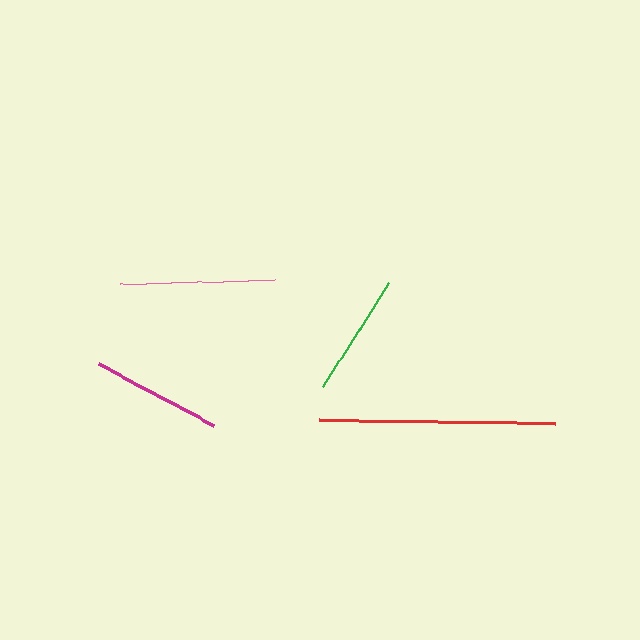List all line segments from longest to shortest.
From longest to shortest: red, pink, magenta, green.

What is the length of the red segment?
The red segment is approximately 236 pixels long.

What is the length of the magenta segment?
The magenta segment is approximately 130 pixels long.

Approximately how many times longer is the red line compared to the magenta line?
The red line is approximately 1.8 times the length of the magenta line.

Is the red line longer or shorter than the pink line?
The red line is longer than the pink line.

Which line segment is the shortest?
The green line is the shortest at approximately 123 pixels.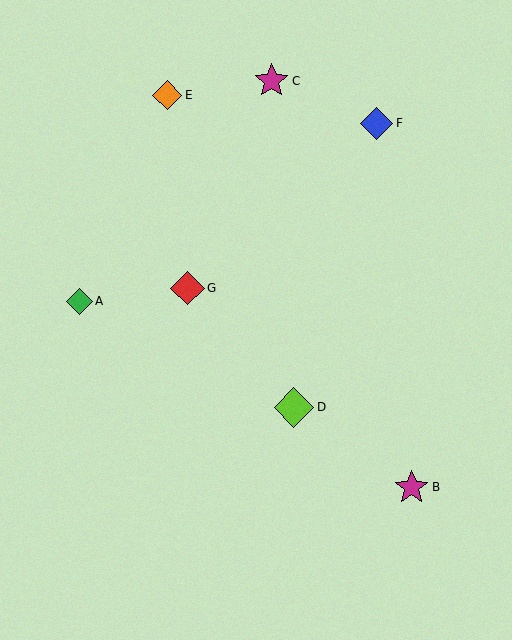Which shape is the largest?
The lime diamond (labeled D) is the largest.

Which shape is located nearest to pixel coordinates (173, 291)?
The red diamond (labeled G) at (187, 288) is nearest to that location.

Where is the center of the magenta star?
The center of the magenta star is at (272, 81).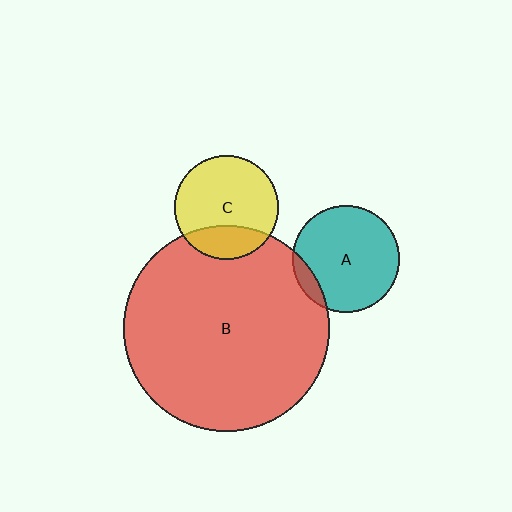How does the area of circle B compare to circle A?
Approximately 3.7 times.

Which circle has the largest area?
Circle B (red).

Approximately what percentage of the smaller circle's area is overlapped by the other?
Approximately 10%.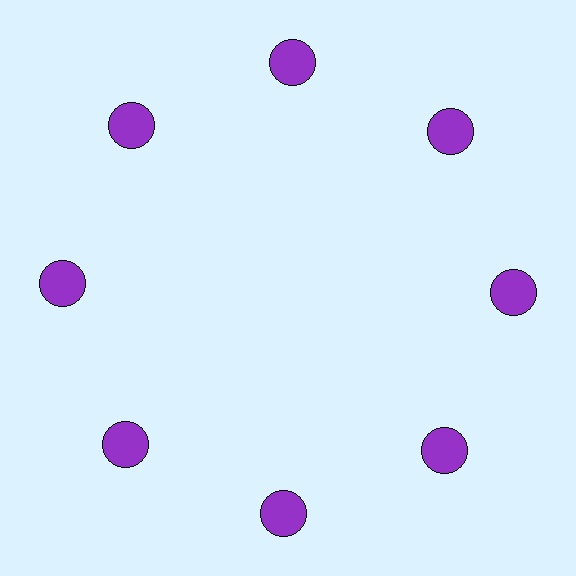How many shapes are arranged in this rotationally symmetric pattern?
There are 8 shapes, arranged in 8 groups of 1.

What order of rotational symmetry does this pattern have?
This pattern has 8-fold rotational symmetry.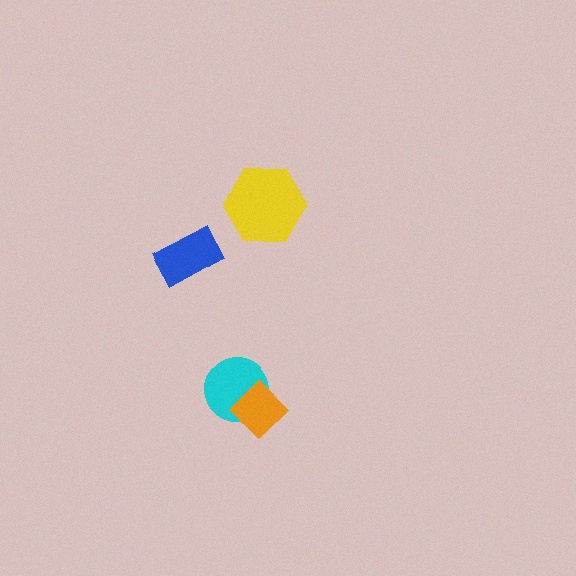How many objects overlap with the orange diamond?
1 object overlaps with the orange diamond.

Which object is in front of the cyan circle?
The orange diamond is in front of the cyan circle.